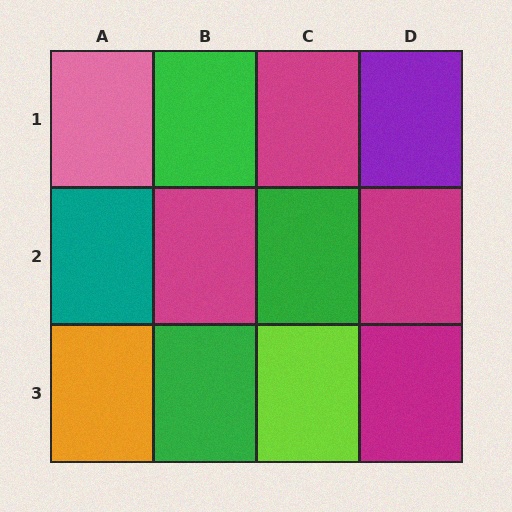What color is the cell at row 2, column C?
Green.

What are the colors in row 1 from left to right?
Pink, green, magenta, purple.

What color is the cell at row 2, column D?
Magenta.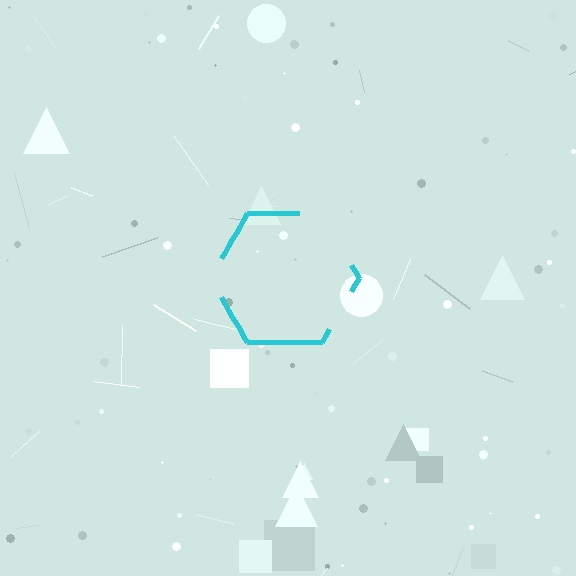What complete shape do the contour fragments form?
The contour fragments form a hexagon.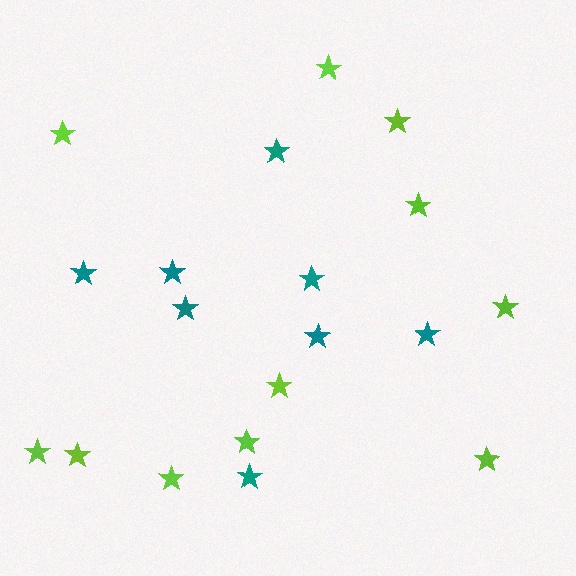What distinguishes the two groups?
There are 2 groups: one group of teal stars (8) and one group of lime stars (11).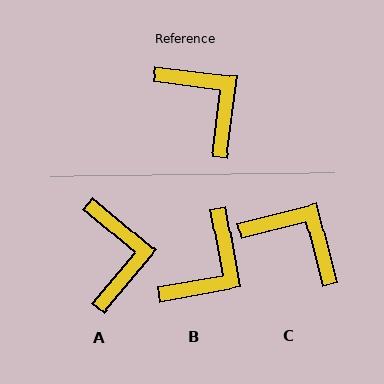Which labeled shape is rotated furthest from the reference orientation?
B, about 72 degrees away.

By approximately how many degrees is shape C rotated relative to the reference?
Approximately 21 degrees counter-clockwise.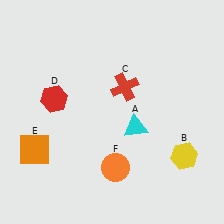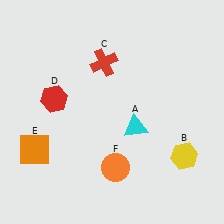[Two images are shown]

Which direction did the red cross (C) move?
The red cross (C) moved up.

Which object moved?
The red cross (C) moved up.